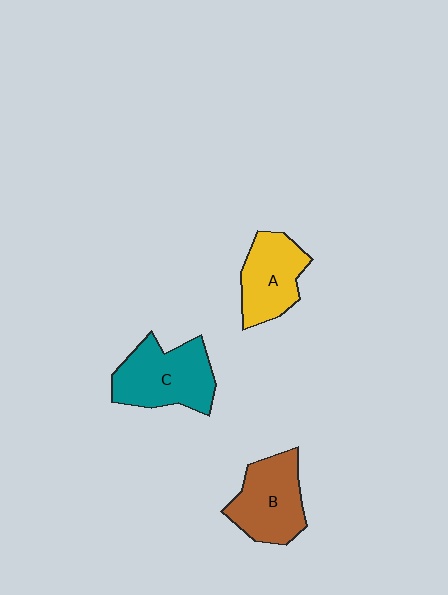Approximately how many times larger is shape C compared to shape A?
Approximately 1.2 times.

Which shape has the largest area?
Shape C (teal).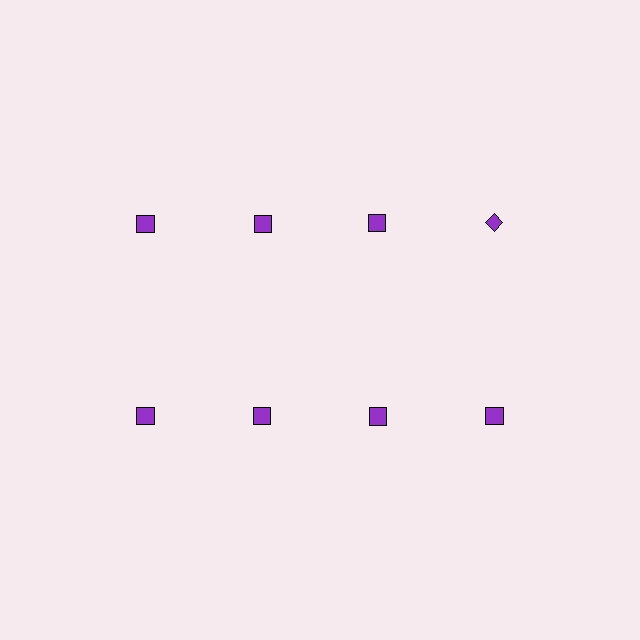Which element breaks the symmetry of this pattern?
The purple diamond in the top row, second from right column breaks the symmetry. All other shapes are purple squares.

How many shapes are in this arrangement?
There are 8 shapes arranged in a grid pattern.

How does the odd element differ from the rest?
It has a different shape: diamond instead of square.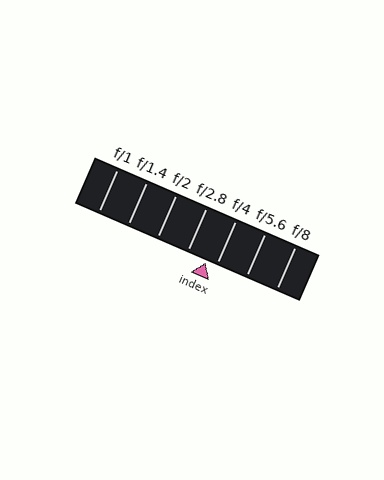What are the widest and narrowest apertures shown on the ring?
The widest aperture shown is f/1 and the narrowest is f/8.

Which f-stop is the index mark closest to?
The index mark is closest to f/4.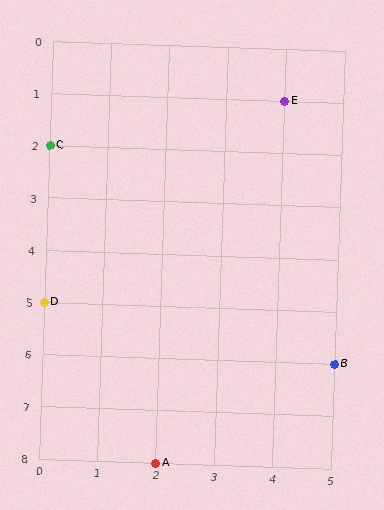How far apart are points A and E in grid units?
Points A and E are 2 columns and 7 rows apart (about 7.3 grid units diagonally).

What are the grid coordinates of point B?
Point B is at grid coordinates (5, 6).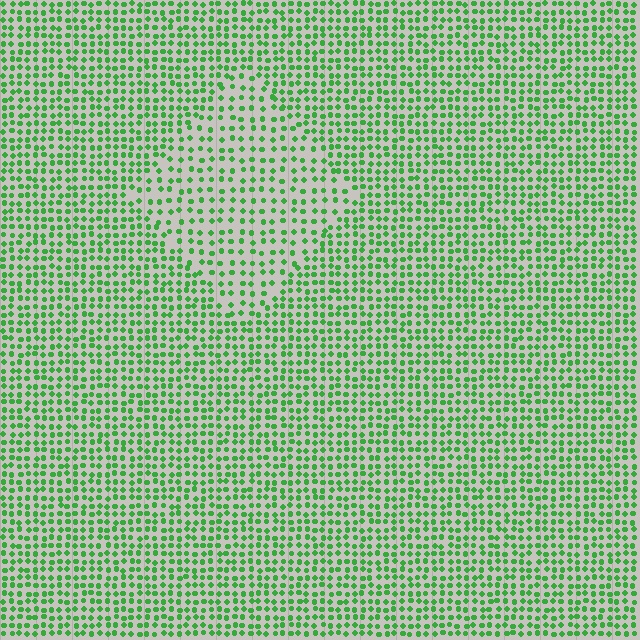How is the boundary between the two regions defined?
The boundary is defined by a change in element density (approximately 1.7x ratio). All elements are the same color, size, and shape.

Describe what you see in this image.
The image contains small green elements arranged at two different densities. A diamond-shaped region is visible where the elements are less densely packed than the surrounding area.